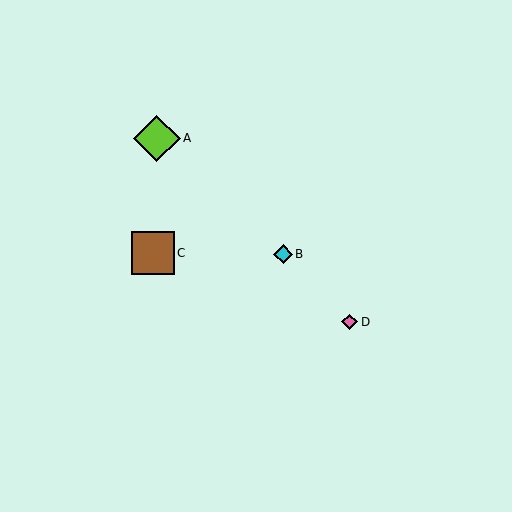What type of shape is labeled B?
Shape B is a cyan diamond.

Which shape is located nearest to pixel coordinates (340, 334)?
The pink diamond (labeled D) at (350, 322) is nearest to that location.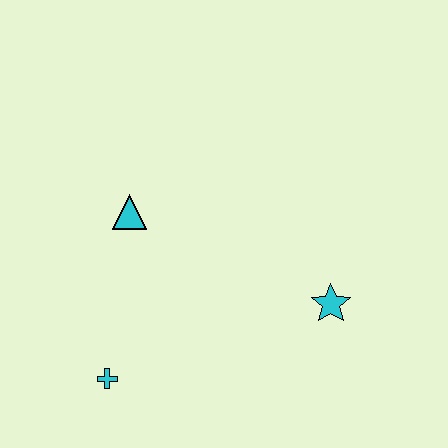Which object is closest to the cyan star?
The cyan triangle is closest to the cyan star.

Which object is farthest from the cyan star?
The cyan cross is farthest from the cyan star.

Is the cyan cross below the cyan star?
Yes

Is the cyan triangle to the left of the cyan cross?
No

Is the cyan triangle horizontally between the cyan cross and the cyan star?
Yes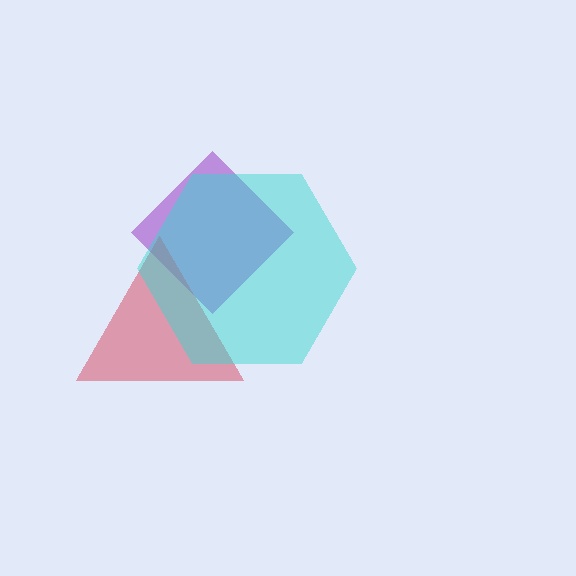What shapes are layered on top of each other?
The layered shapes are: a purple diamond, a red triangle, a cyan hexagon.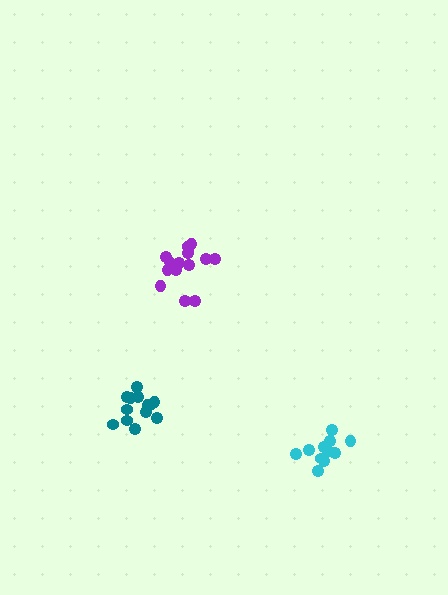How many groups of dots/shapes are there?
There are 3 groups.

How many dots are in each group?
Group 1: 11 dots, Group 2: 13 dots, Group 3: 15 dots (39 total).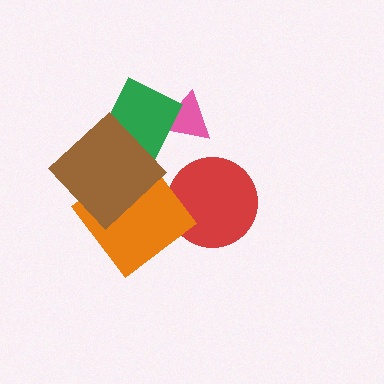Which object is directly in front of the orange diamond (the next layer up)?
The green rectangle is directly in front of the orange diamond.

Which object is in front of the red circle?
The orange diamond is in front of the red circle.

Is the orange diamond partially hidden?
Yes, it is partially covered by another shape.